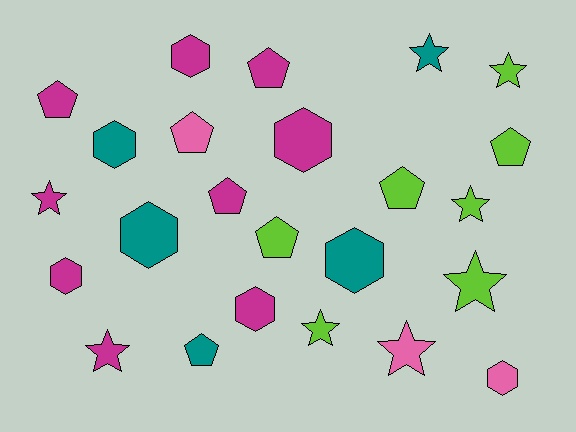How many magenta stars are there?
There are 2 magenta stars.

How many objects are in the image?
There are 24 objects.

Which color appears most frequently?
Magenta, with 9 objects.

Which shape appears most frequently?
Pentagon, with 8 objects.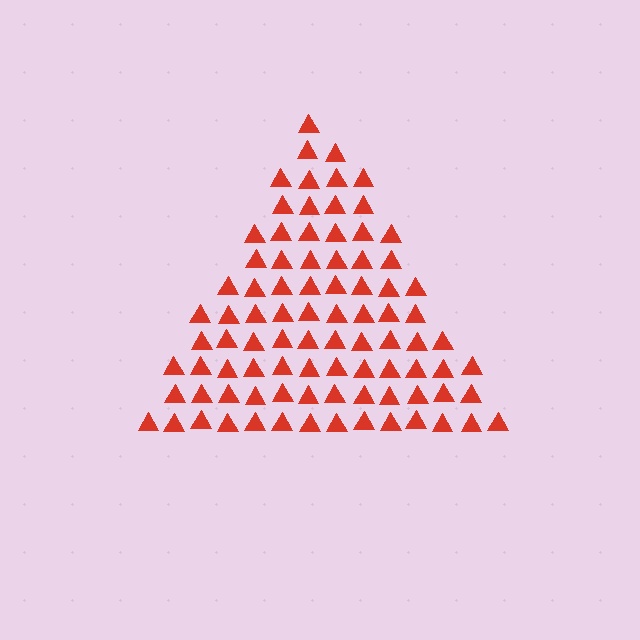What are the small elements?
The small elements are triangles.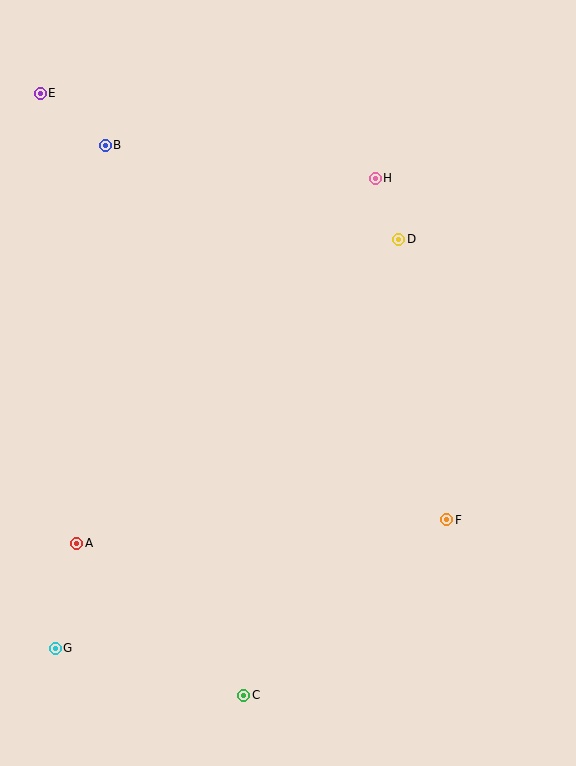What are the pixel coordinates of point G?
Point G is at (55, 648).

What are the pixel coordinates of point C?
Point C is at (244, 695).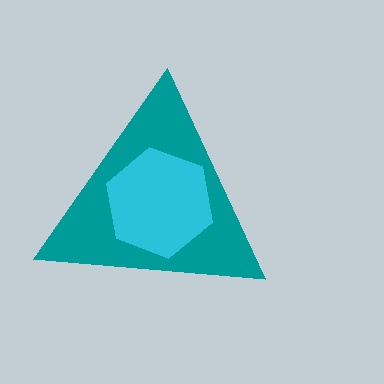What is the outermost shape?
The teal triangle.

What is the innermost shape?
The cyan hexagon.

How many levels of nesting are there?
2.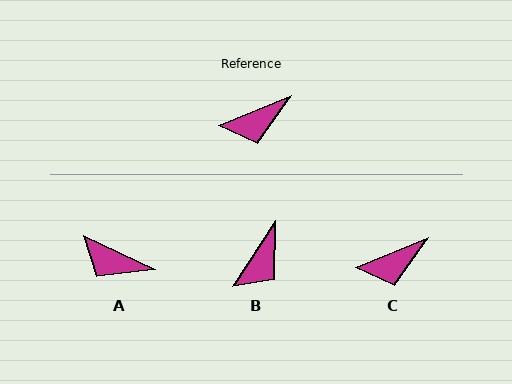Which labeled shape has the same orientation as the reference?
C.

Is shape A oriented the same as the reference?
No, it is off by about 47 degrees.